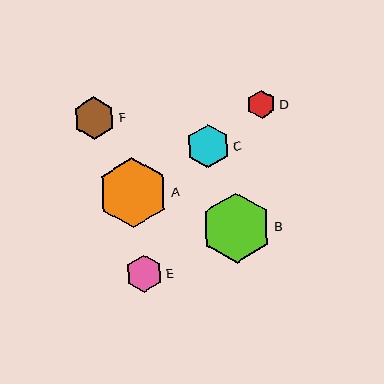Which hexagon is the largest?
Hexagon B is the largest with a size of approximately 70 pixels.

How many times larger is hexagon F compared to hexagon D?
Hexagon F is approximately 1.5 times the size of hexagon D.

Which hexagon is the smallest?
Hexagon D is the smallest with a size of approximately 29 pixels.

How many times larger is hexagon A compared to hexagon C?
Hexagon A is approximately 1.6 times the size of hexagon C.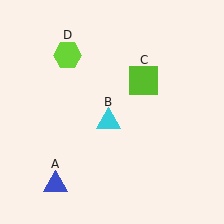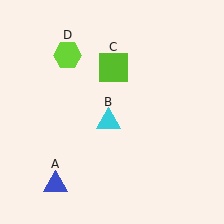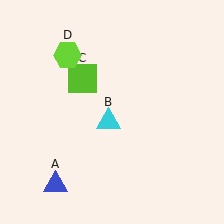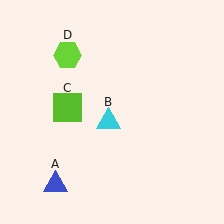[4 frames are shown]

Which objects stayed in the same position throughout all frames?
Blue triangle (object A) and cyan triangle (object B) and lime hexagon (object D) remained stationary.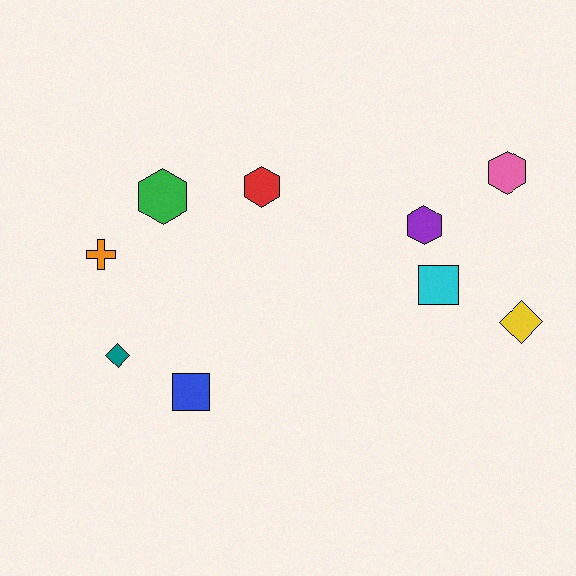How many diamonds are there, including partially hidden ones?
There are 2 diamonds.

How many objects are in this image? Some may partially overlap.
There are 9 objects.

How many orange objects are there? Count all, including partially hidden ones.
There is 1 orange object.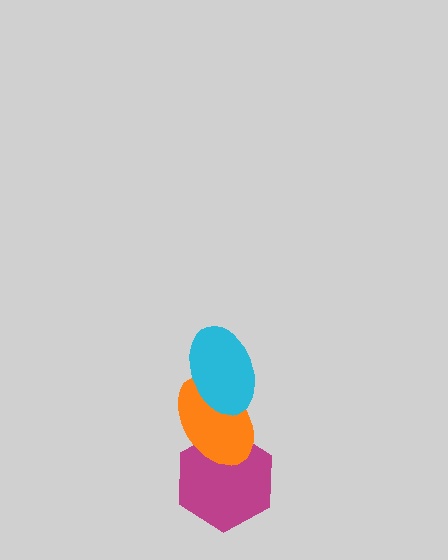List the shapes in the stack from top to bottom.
From top to bottom: the cyan ellipse, the orange ellipse, the magenta hexagon.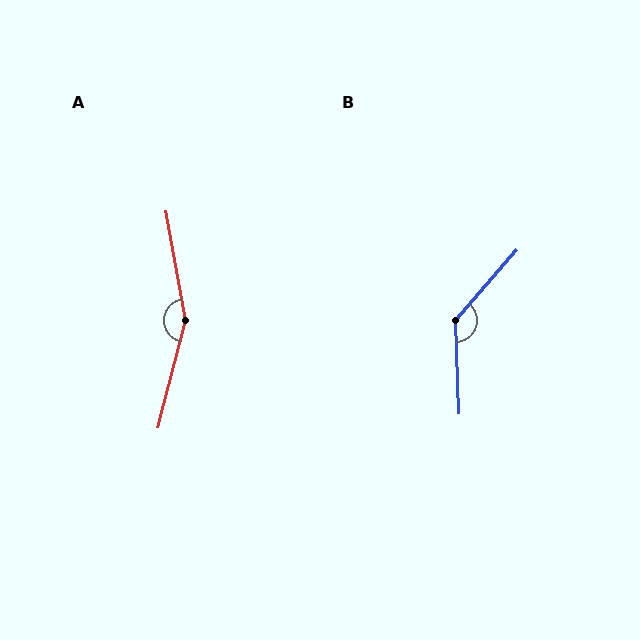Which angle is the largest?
A, at approximately 156 degrees.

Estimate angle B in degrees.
Approximately 137 degrees.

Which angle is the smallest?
B, at approximately 137 degrees.